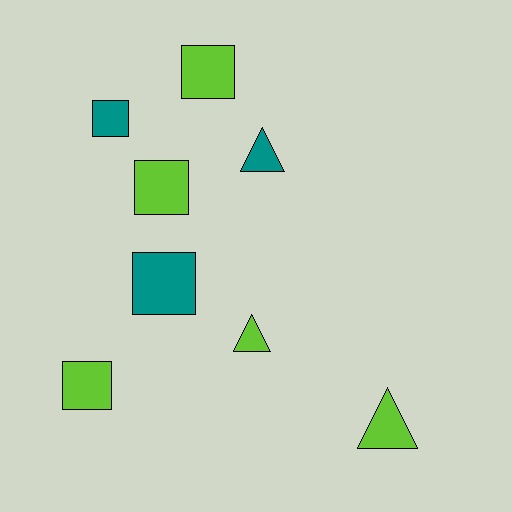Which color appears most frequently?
Lime, with 5 objects.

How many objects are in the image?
There are 8 objects.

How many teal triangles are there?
There is 1 teal triangle.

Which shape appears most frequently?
Square, with 5 objects.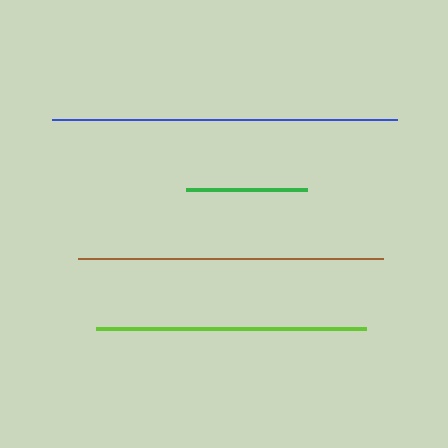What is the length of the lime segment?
The lime segment is approximately 269 pixels long.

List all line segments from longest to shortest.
From longest to shortest: blue, brown, lime, green.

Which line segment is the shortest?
The green line is the shortest at approximately 121 pixels.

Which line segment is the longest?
The blue line is the longest at approximately 345 pixels.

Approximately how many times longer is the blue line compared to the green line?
The blue line is approximately 2.9 times the length of the green line.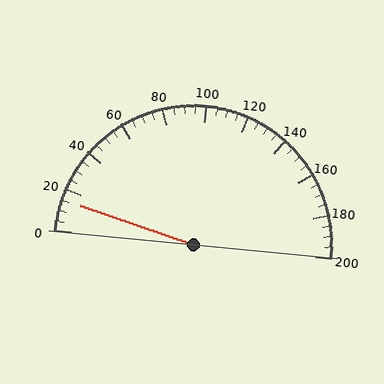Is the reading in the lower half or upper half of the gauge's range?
The reading is in the lower half of the range (0 to 200).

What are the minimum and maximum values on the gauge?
The gauge ranges from 0 to 200.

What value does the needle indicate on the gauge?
The needle indicates approximately 15.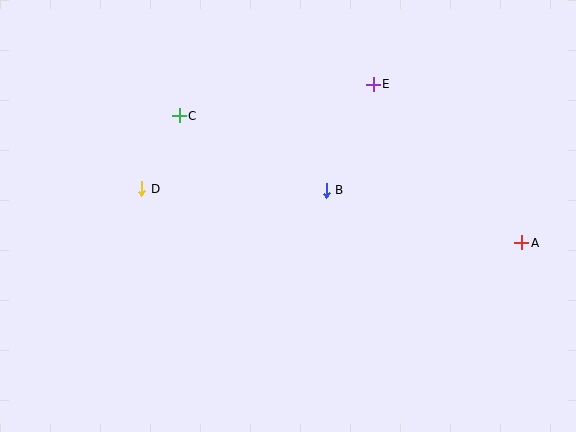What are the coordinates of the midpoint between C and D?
The midpoint between C and D is at (160, 152).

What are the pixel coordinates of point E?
Point E is at (373, 84).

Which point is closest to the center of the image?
Point B at (326, 190) is closest to the center.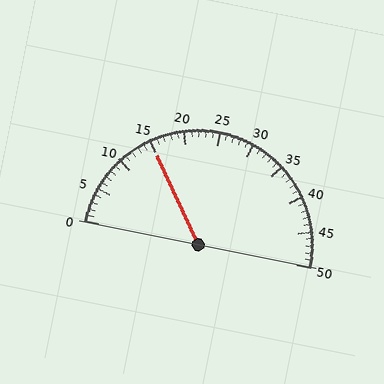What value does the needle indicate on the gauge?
The needle indicates approximately 15.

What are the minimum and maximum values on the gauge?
The gauge ranges from 0 to 50.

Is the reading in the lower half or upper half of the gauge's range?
The reading is in the lower half of the range (0 to 50).